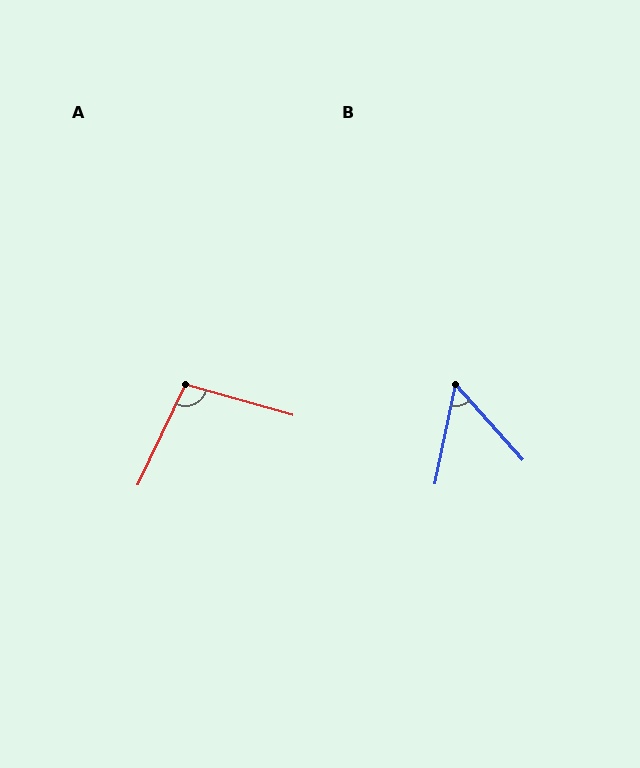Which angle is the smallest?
B, at approximately 53 degrees.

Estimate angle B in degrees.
Approximately 53 degrees.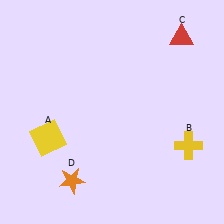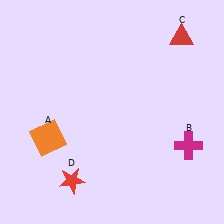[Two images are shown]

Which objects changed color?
A changed from yellow to orange. B changed from yellow to magenta. D changed from orange to red.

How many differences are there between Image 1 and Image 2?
There are 3 differences between the two images.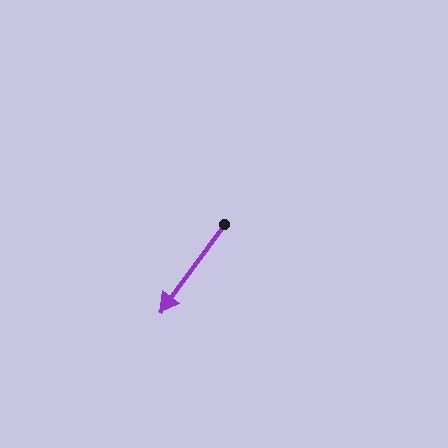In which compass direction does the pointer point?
Southwest.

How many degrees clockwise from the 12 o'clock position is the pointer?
Approximately 216 degrees.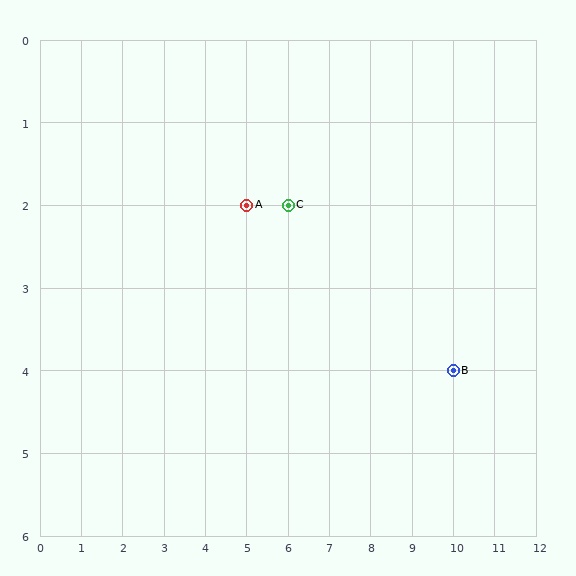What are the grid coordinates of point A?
Point A is at grid coordinates (5, 2).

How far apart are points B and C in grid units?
Points B and C are 4 columns and 2 rows apart (about 4.5 grid units diagonally).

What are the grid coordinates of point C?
Point C is at grid coordinates (6, 2).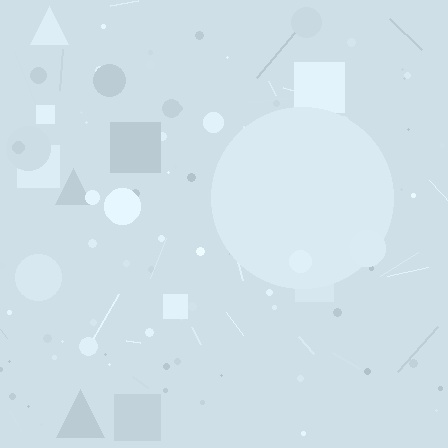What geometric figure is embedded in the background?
A circle is embedded in the background.